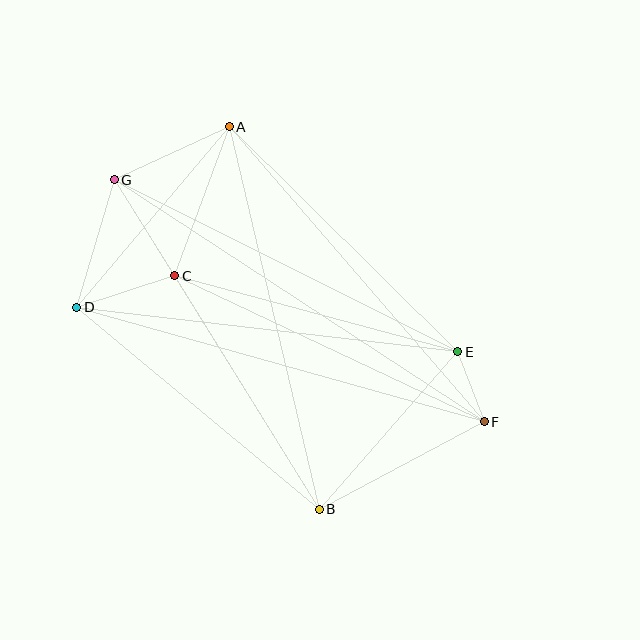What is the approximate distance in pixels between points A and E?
The distance between A and E is approximately 321 pixels.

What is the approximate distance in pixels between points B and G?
The distance between B and G is approximately 388 pixels.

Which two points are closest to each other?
Points E and F are closest to each other.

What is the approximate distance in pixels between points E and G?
The distance between E and G is approximately 384 pixels.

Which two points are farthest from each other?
Points F and G are farthest from each other.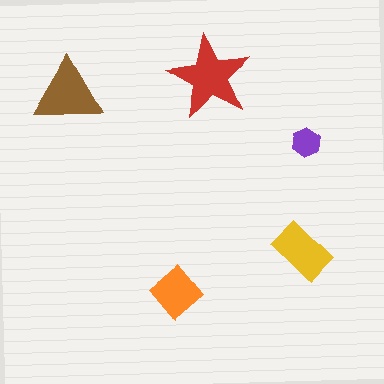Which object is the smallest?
The purple hexagon.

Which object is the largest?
The red star.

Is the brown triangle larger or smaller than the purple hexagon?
Larger.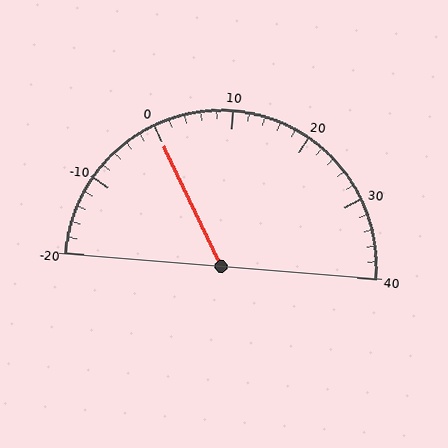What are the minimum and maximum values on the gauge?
The gauge ranges from -20 to 40.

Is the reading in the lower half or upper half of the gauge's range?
The reading is in the lower half of the range (-20 to 40).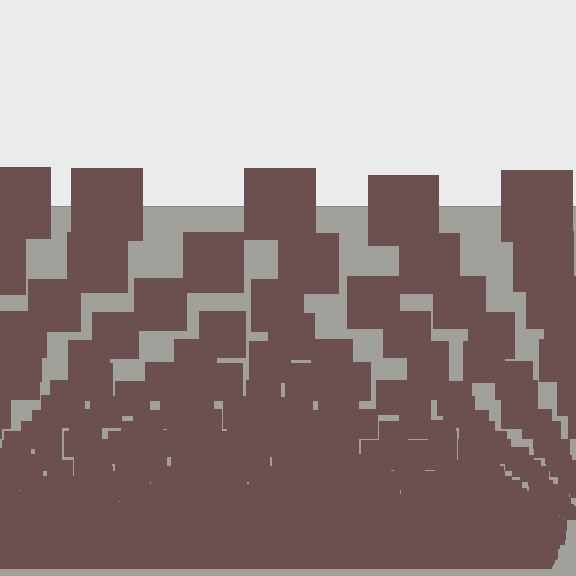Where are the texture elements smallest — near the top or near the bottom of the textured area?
Near the bottom.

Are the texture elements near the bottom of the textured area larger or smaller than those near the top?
Smaller. The gradient is inverted — elements near the bottom are smaller and denser.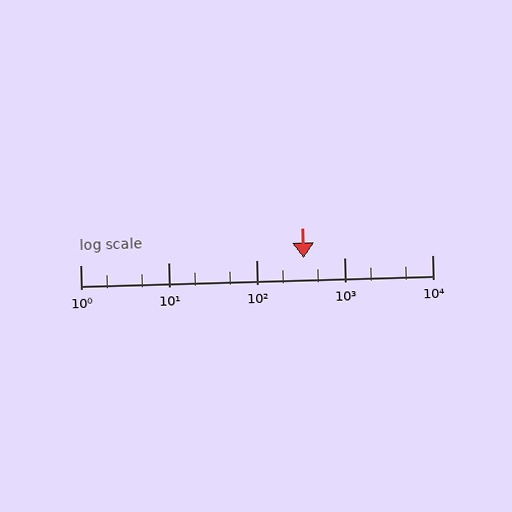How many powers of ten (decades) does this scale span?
The scale spans 4 decades, from 1 to 10000.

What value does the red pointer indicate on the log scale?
The pointer indicates approximately 350.